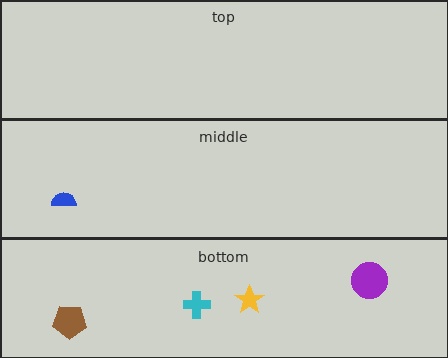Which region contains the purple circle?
The bottom region.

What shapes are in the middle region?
The blue semicircle.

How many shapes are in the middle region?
1.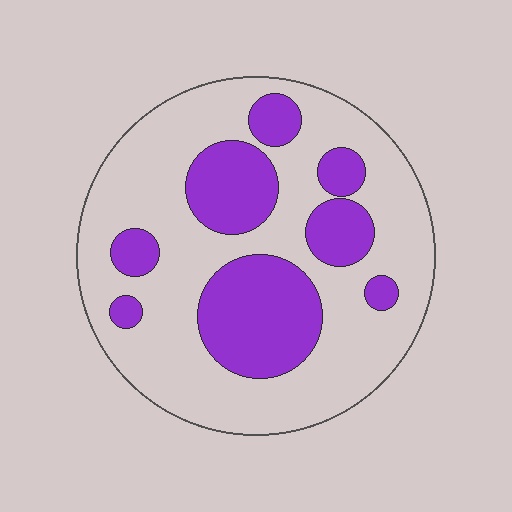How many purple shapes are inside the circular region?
8.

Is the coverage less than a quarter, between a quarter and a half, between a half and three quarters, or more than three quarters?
Between a quarter and a half.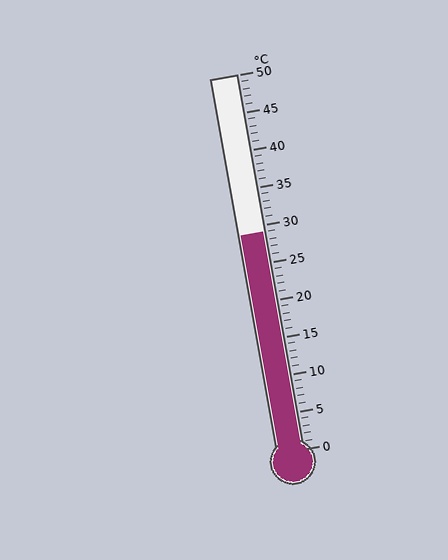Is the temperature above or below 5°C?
The temperature is above 5°C.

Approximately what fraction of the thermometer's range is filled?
The thermometer is filled to approximately 60% of its range.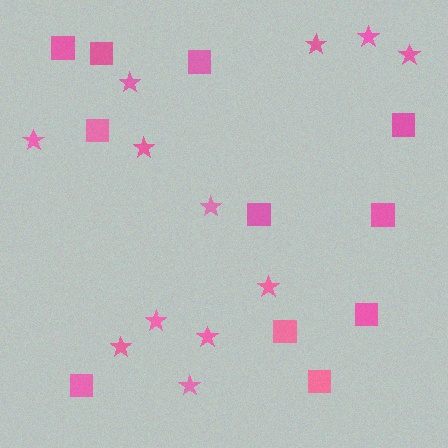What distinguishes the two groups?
There are 2 groups: one group of squares (11) and one group of stars (12).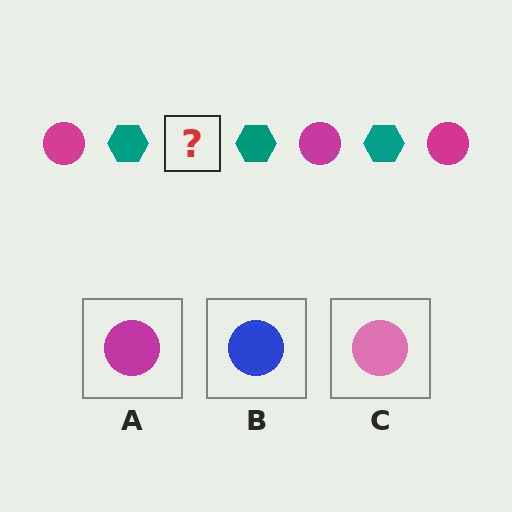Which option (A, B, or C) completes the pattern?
A.